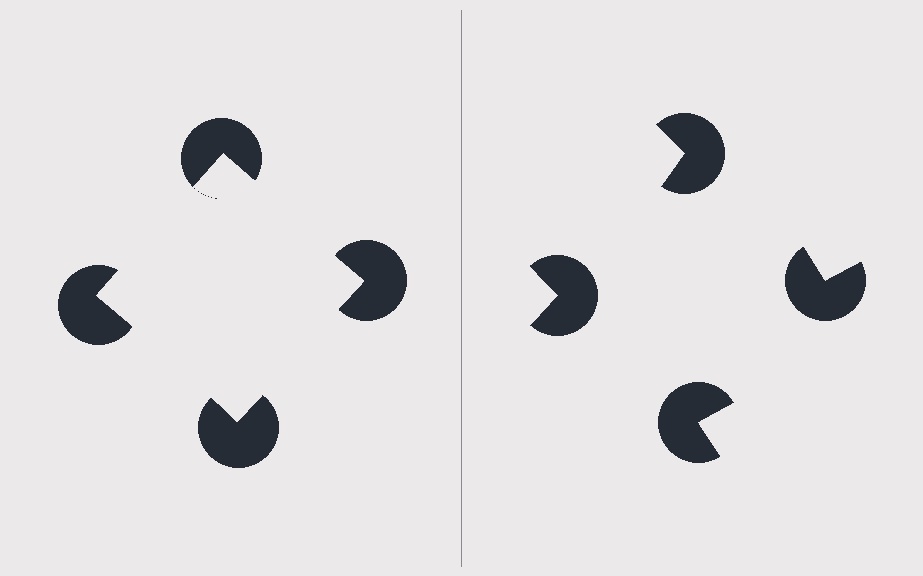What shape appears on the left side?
An illusory square.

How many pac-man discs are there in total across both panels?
8 — 4 on each side.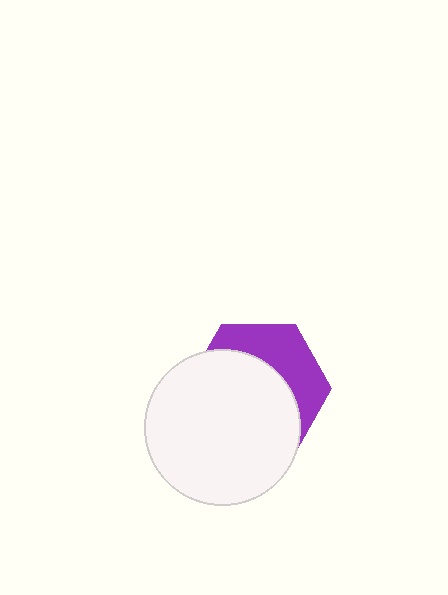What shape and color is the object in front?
The object in front is a white circle.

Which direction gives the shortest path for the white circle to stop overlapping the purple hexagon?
Moving toward the lower-left gives the shortest separation.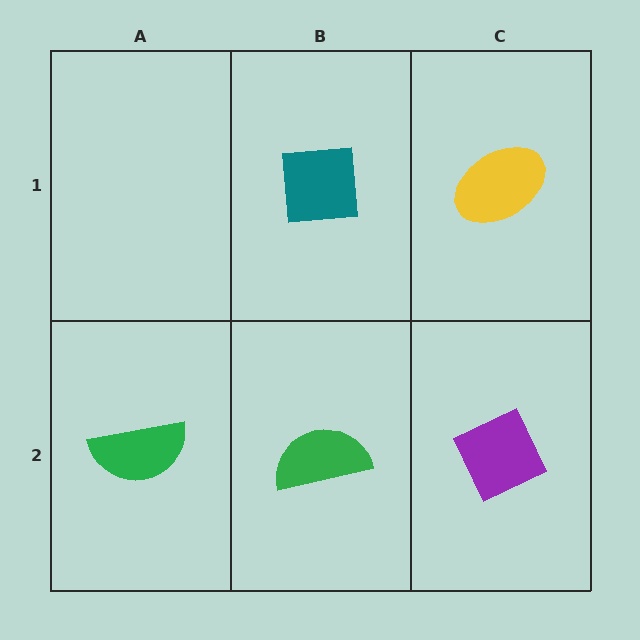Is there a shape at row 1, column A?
No, that cell is empty.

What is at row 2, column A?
A green semicircle.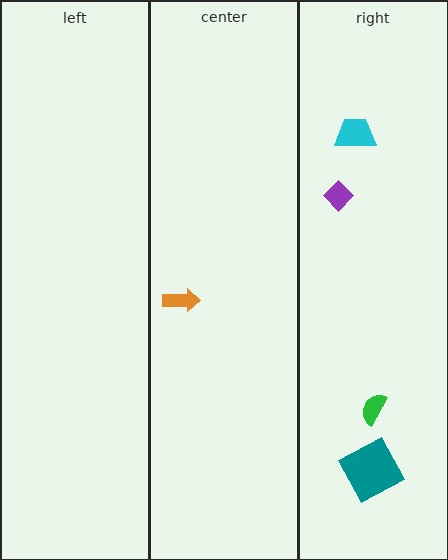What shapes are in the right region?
The teal square, the cyan trapezoid, the green semicircle, the purple diamond.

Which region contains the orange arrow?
The center region.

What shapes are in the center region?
The orange arrow.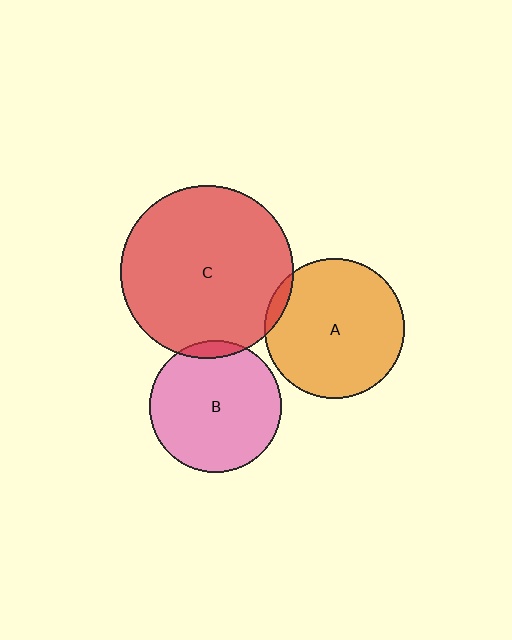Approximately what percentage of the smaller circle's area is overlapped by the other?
Approximately 5%.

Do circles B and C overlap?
Yes.